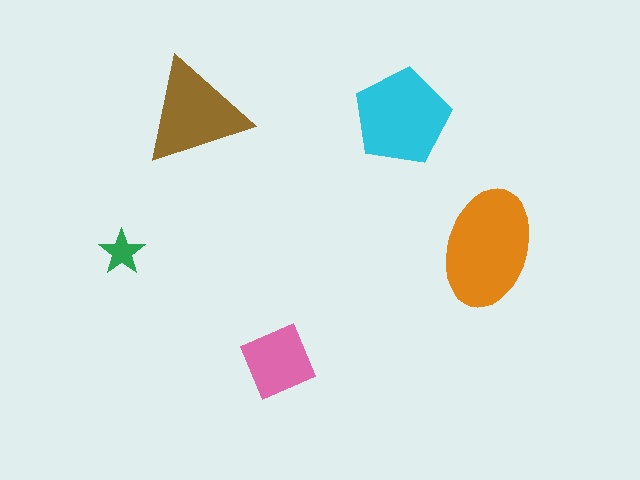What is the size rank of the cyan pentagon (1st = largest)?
2nd.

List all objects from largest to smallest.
The orange ellipse, the cyan pentagon, the brown triangle, the pink square, the green star.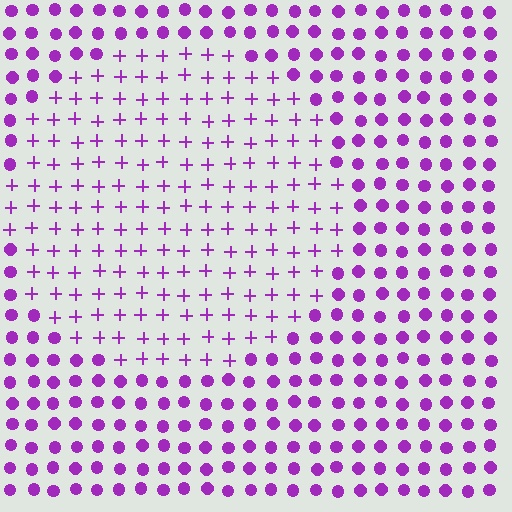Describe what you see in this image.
The image is filled with small purple elements arranged in a uniform grid. A circle-shaped region contains plus signs, while the surrounding area contains circles. The boundary is defined purely by the change in element shape.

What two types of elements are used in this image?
The image uses plus signs inside the circle region and circles outside it.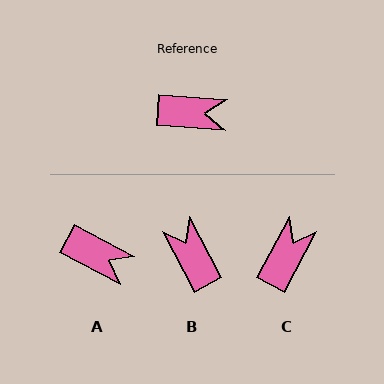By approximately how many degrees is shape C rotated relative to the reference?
Approximately 66 degrees counter-clockwise.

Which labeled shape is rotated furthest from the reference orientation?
B, about 122 degrees away.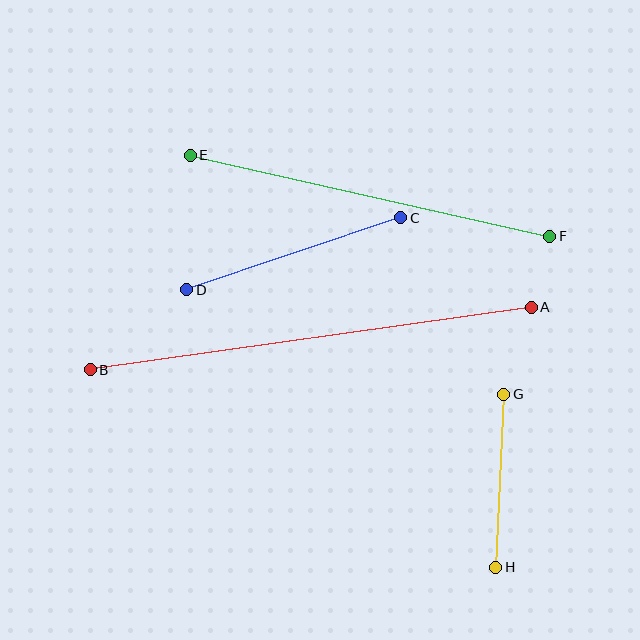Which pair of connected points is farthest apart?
Points A and B are farthest apart.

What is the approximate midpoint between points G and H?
The midpoint is at approximately (500, 481) pixels.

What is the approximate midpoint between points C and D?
The midpoint is at approximately (294, 254) pixels.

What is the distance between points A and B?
The distance is approximately 446 pixels.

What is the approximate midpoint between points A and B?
The midpoint is at approximately (311, 339) pixels.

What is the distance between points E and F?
The distance is approximately 369 pixels.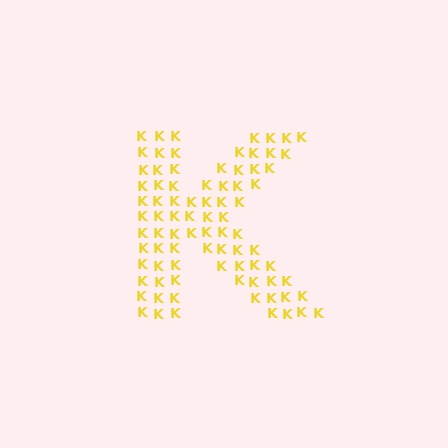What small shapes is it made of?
It is made of small letter K's.